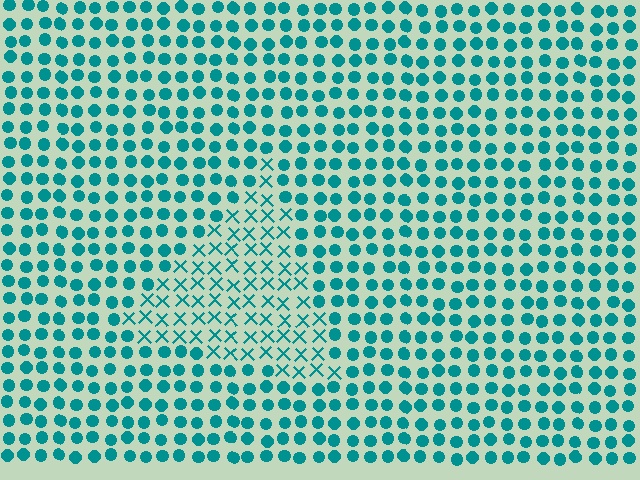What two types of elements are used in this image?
The image uses X marks inside the triangle region and circles outside it.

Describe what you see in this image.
The image is filled with small teal elements arranged in a uniform grid. A triangle-shaped region contains X marks, while the surrounding area contains circles. The boundary is defined purely by the change in element shape.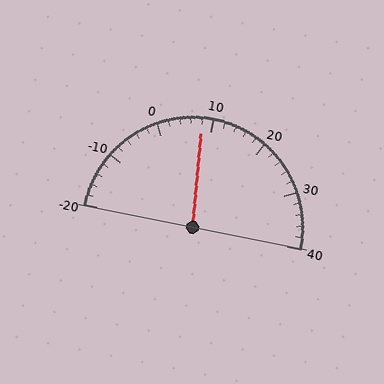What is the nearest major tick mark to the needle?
The nearest major tick mark is 10.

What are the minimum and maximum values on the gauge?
The gauge ranges from -20 to 40.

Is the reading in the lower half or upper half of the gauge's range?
The reading is in the lower half of the range (-20 to 40).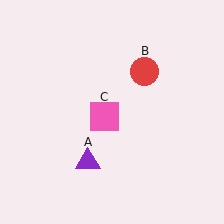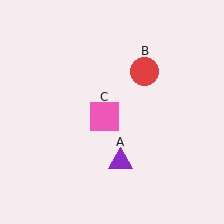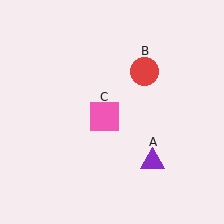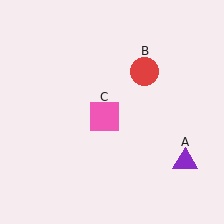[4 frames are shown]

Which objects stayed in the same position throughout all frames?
Red circle (object B) and pink square (object C) remained stationary.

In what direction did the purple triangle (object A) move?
The purple triangle (object A) moved right.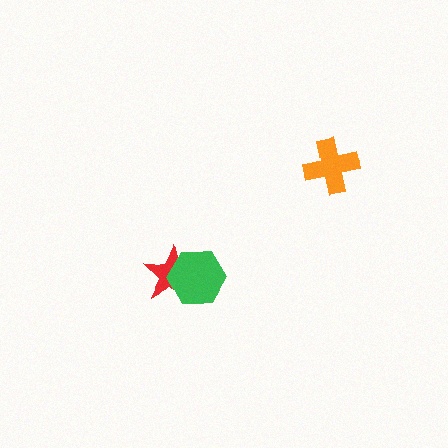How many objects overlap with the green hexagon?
1 object overlaps with the green hexagon.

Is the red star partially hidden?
Yes, it is partially covered by another shape.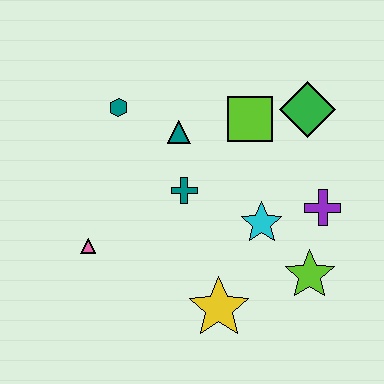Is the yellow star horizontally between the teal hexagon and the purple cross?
Yes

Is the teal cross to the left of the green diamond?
Yes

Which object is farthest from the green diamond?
The pink triangle is farthest from the green diamond.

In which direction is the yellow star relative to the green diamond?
The yellow star is below the green diamond.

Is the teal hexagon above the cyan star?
Yes